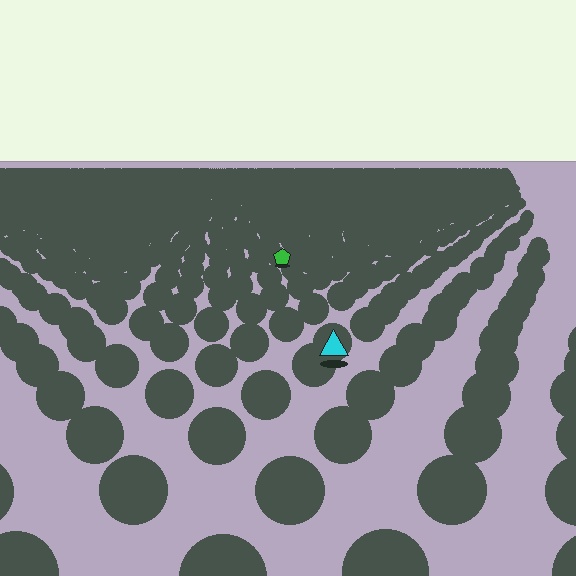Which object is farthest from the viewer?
The green pentagon is farthest from the viewer. It appears smaller and the ground texture around it is denser.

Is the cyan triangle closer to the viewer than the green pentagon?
Yes. The cyan triangle is closer — you can tell from the texture gradient: the ground texture is coarser near it.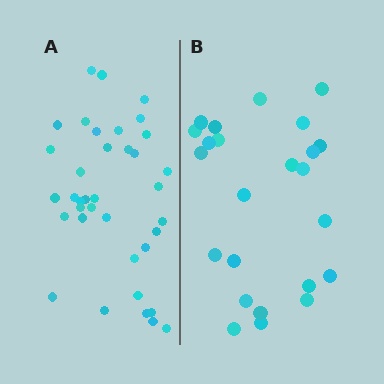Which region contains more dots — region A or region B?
Region A (the left region) has more dots.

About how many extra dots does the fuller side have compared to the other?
Region A has approximately 15 more dots than region B.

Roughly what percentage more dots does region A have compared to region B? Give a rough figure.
About 55% more.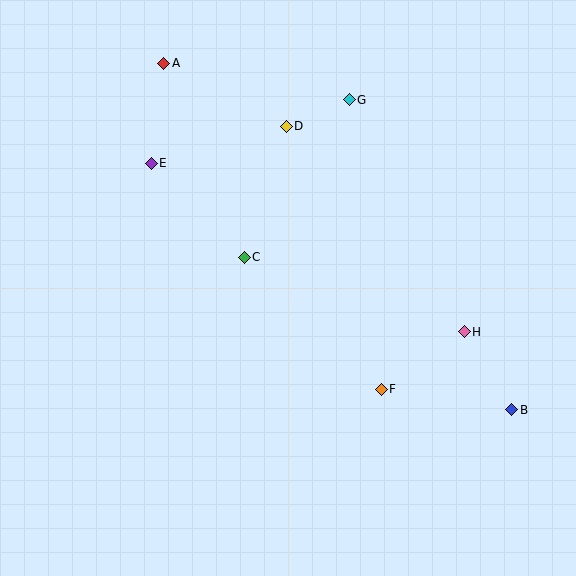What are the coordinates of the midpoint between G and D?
The midpoint between G and D is at (318, 113).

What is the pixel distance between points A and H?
The distance between A and H is 403 pixels.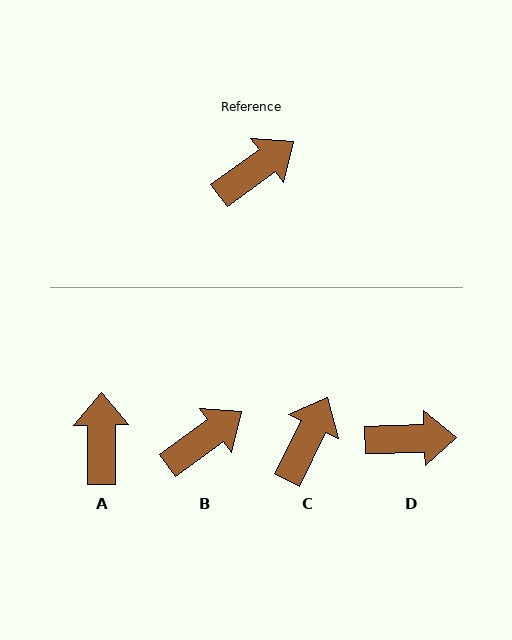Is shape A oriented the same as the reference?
No, it is off by about 54 degrees.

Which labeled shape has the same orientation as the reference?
B.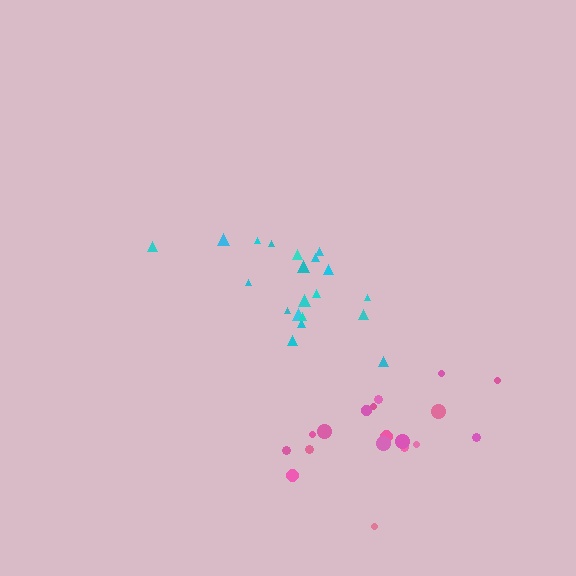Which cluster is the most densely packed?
Cyan.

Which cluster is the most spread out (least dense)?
Pink.